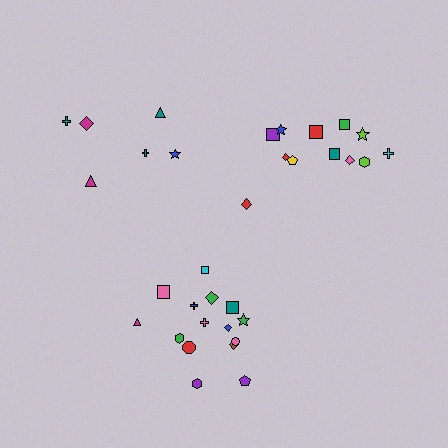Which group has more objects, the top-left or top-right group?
The top-right group.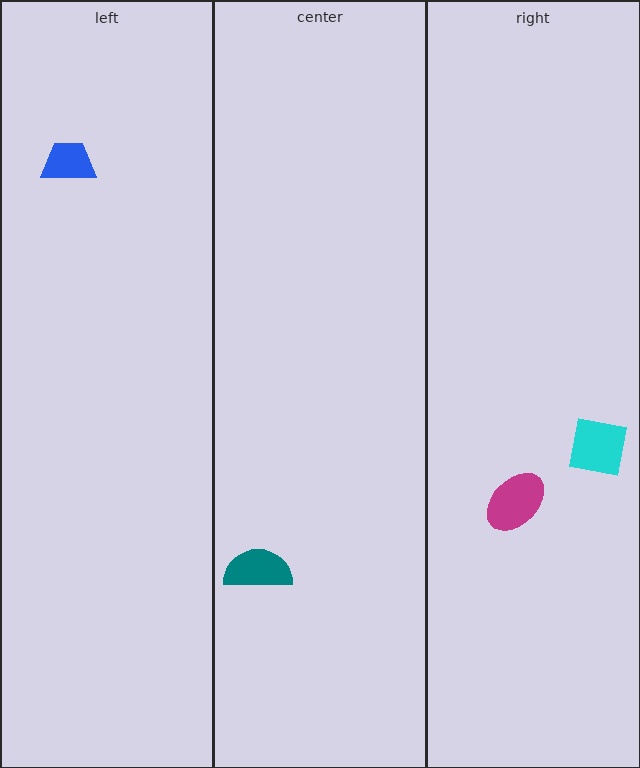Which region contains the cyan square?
The right region.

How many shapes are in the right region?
2.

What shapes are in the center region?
The teal semicircle.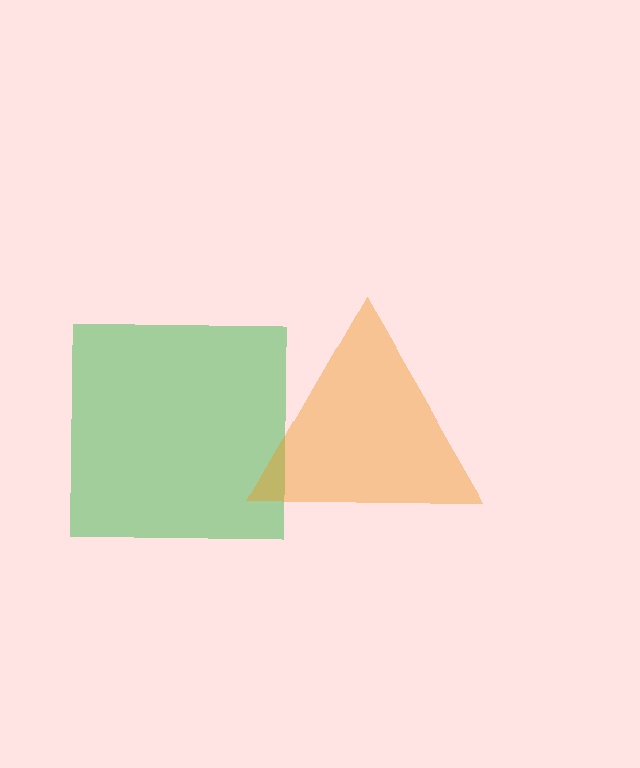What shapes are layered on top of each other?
The layered shapes are: a green square, an orange triangle.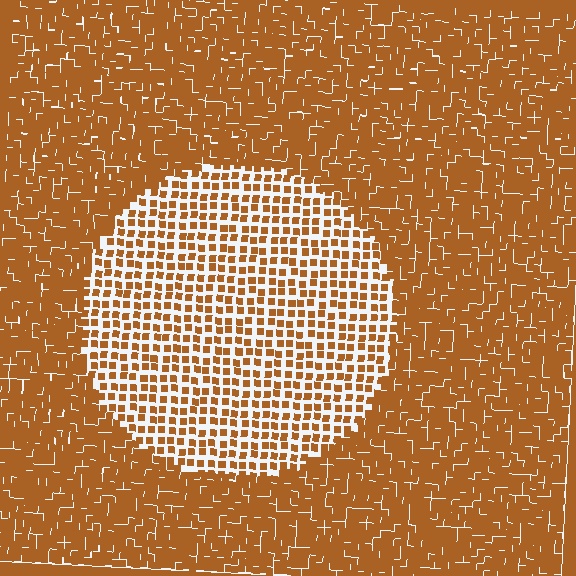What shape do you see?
I see a circle.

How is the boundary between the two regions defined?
The boundary is defined by a change in element density (approximately 2.1x ratio). All elements are the same color, size, and shape.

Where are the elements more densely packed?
The elements are more densely packed outside the circle boundary.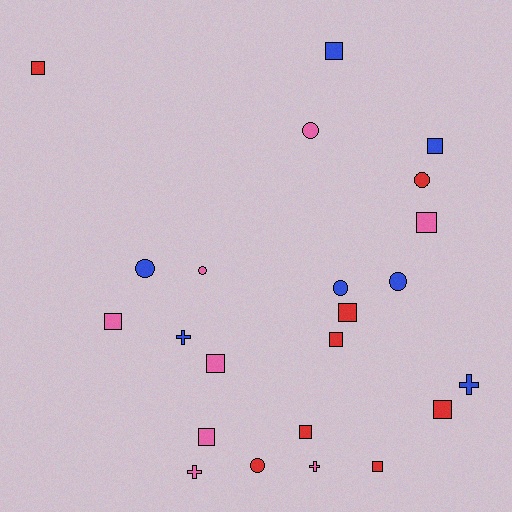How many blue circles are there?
There are 3 blue circles.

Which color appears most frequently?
Red, with 8 objects.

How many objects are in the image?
There are 23 objects.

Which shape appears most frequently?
Square, with 12 objects.